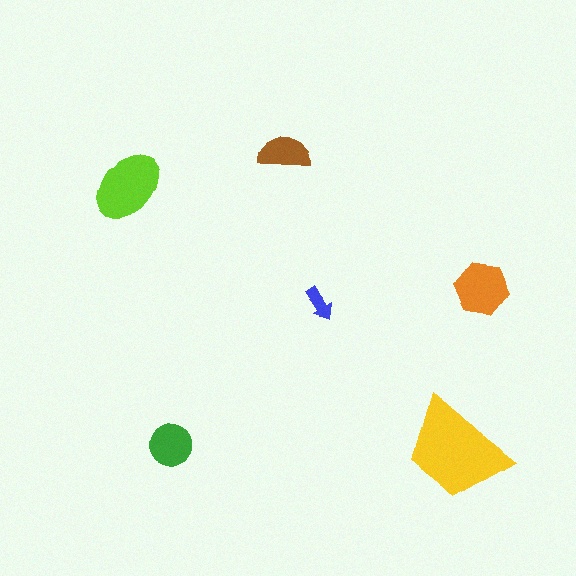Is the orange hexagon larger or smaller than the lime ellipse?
Smaller.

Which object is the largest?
The yellow trapezoid.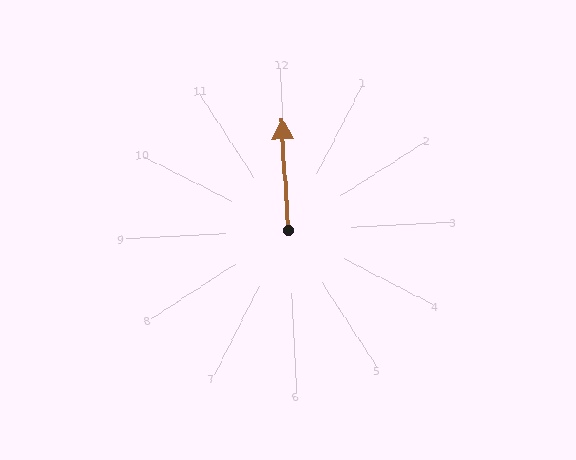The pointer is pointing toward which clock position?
Roughly 12 o'clock.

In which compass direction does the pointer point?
North.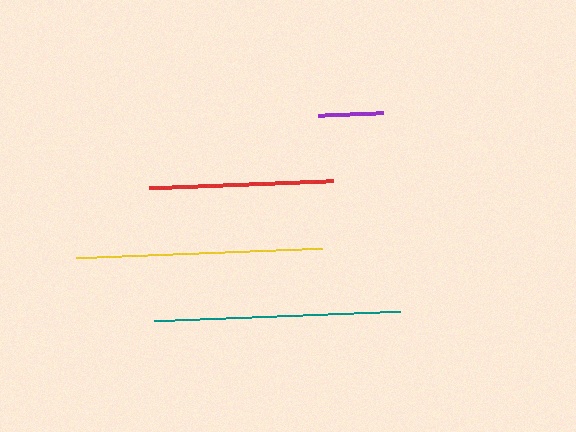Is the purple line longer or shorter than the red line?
The red line is longer than the purple line.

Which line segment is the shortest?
The purple line is the shortest at approximately 64 pixels.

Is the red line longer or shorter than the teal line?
The teal line is longer than the red line.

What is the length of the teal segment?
The teal segment is approximately 246 pixels long.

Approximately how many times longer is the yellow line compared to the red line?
The yellow line is approximately 1.3 times the length of the red line.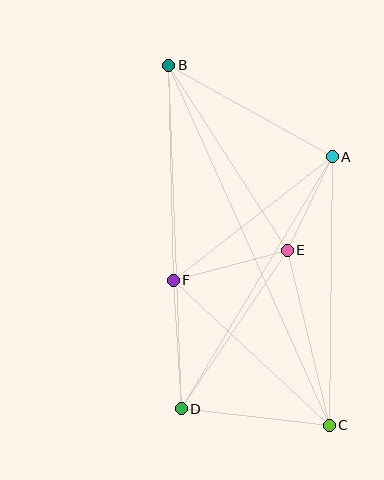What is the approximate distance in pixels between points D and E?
The distance between D and E is approximately 191 pixels.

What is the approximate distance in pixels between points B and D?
The distance between B and D is approximately 344 pixels.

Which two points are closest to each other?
Points A and E are closest to each other.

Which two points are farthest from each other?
Points B and C are farthest from each other.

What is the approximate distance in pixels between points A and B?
The distance between A and B is approximately 188 pixels.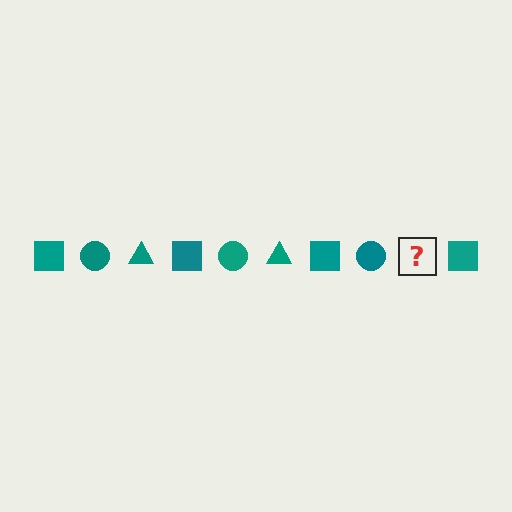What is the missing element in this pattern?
The missing element is a teal triangle.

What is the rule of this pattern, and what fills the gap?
The rule is that the pattern cycles through square, circle, triangle shapes in teal. The gap should be filled with a teal triangle.